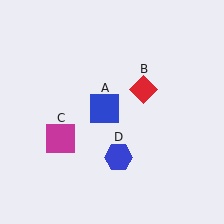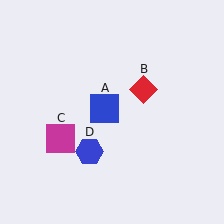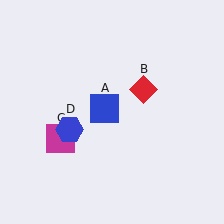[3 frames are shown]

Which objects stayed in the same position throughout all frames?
Blue square (object A) and red diamond (object B) and magenta square (object C) remained stationary.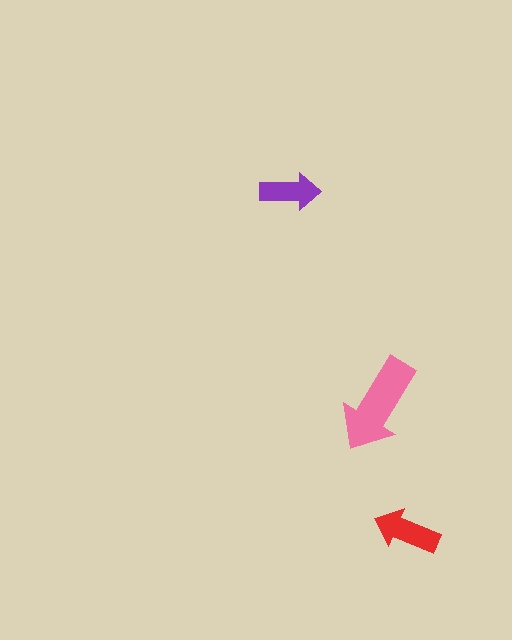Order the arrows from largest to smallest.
the pink one, the red one, the purple one.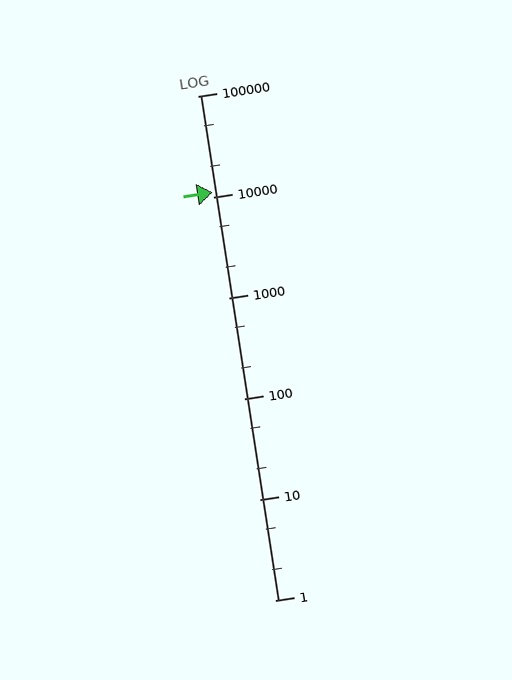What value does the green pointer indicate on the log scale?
The pointer indicates approximately 11000.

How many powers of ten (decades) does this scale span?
The scale spans 5 decades, from 1 to 100000.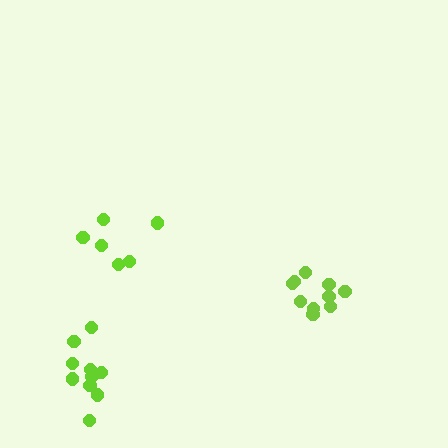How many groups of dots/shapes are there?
There are 3 groups.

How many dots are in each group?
Group 1: 6 dots, Group 2: 10 dots, Group 3: 10 dots (26 total).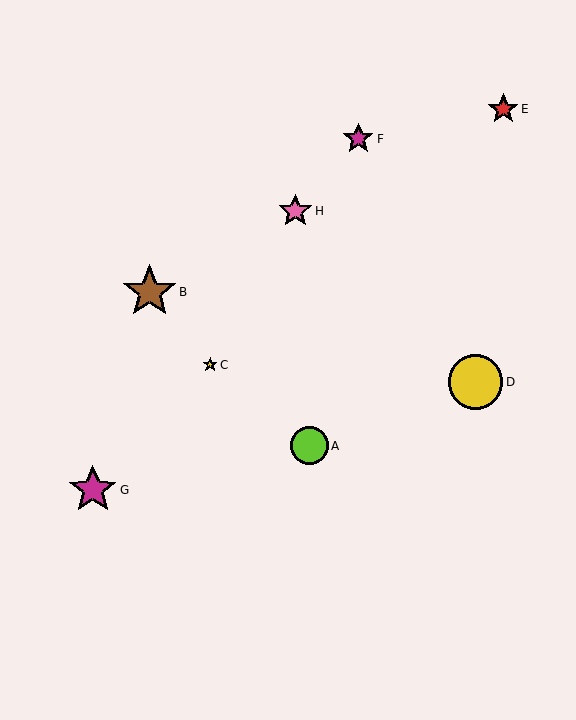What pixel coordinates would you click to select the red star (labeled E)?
Click at (503, 109) to select the red star E.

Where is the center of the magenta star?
The center of the magenta star is at (358, 139).